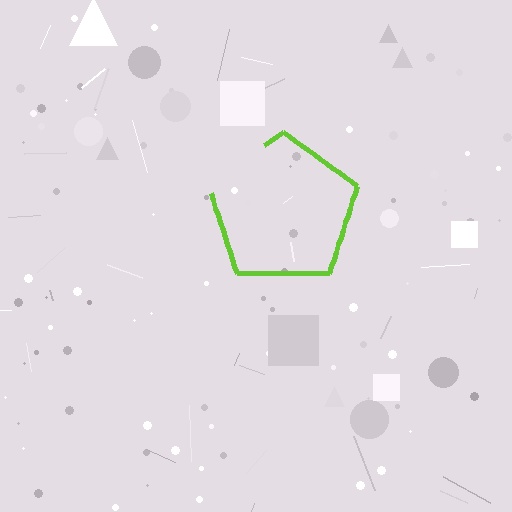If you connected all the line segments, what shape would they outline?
They would outline a pentagon.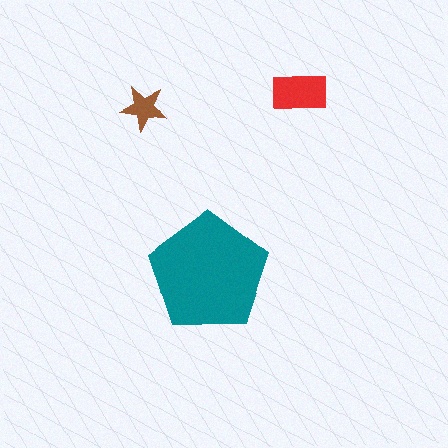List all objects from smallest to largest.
The brown star, the red rectangle, the teal pentagon.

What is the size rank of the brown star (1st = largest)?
3rd.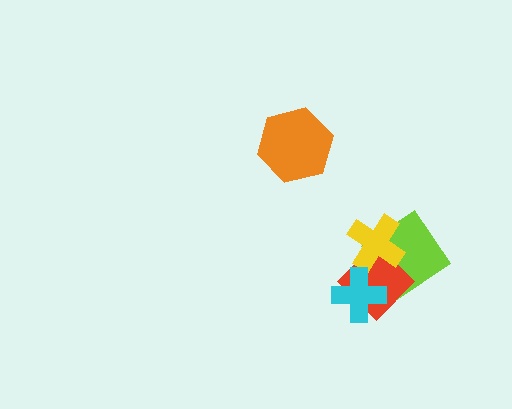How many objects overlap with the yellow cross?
2 objects overlap with the yellow cross.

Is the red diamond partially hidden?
Yes, it is partially covered by another shape.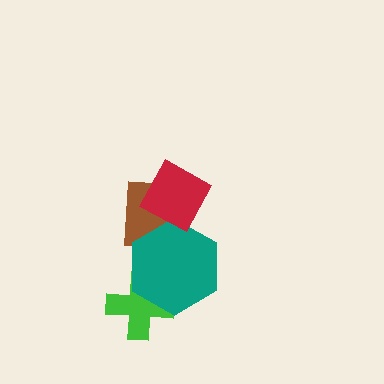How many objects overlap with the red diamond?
2 objects overlap with the red diamond.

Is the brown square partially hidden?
Yes, it is partially covered by another shape.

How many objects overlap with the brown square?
2 objects overlap with the brown square.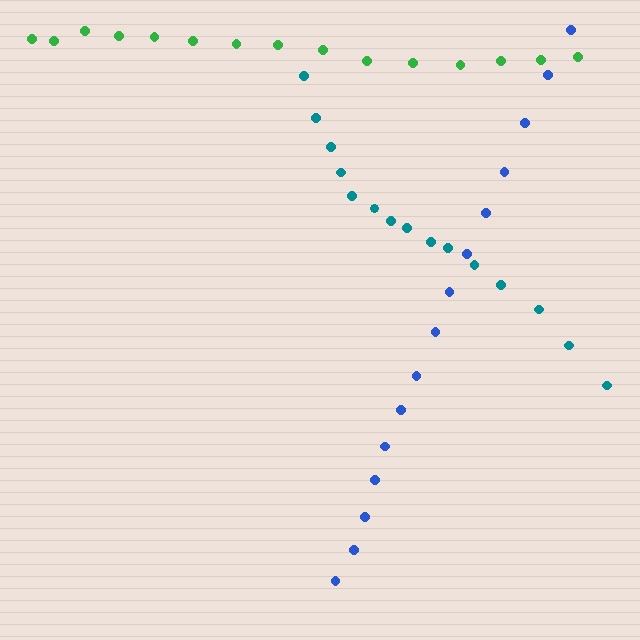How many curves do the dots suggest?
There are 3 distinct paths.